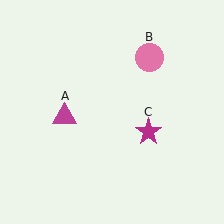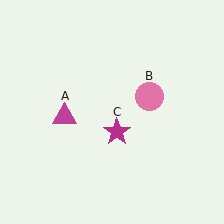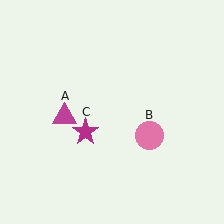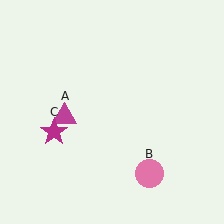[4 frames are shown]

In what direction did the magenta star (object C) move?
The magenta star (object C) moved left.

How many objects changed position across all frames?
2 objects changed position: pink circle (object B), magenta star (object C).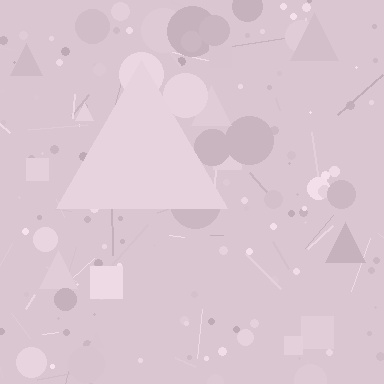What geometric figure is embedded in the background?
A triangle is embedded in the background.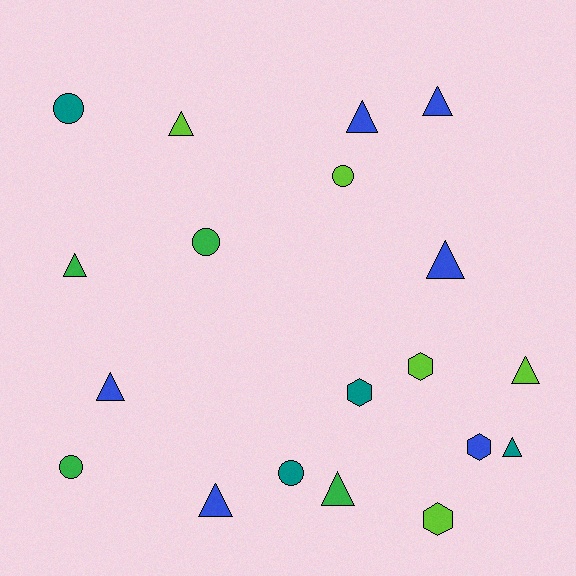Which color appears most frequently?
Blue, with 6 objects.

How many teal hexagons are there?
There is 1 teal hexagon.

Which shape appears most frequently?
Triangle, with 10 objects.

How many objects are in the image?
There are 19 objects.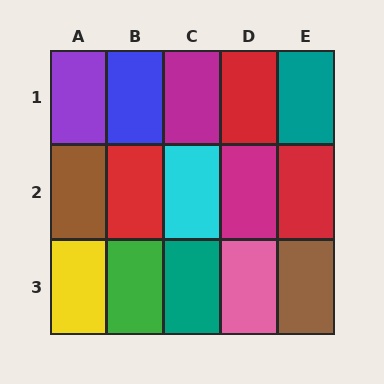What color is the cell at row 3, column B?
Green.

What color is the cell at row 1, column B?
Blue.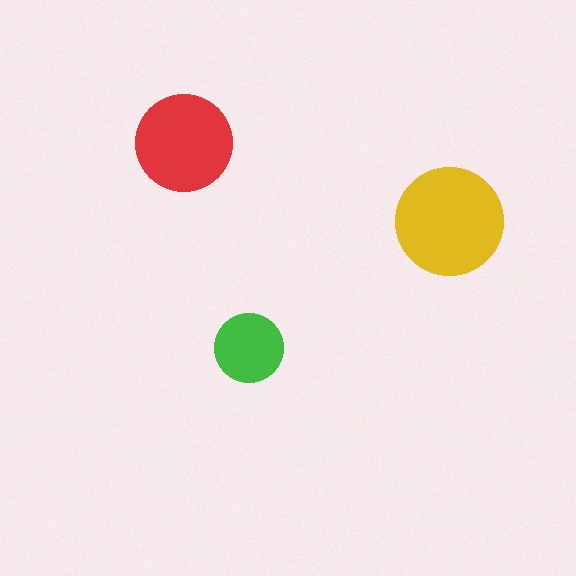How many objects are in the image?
There are 3 objects in the image.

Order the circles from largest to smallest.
the yellow one, the red one, the green one.